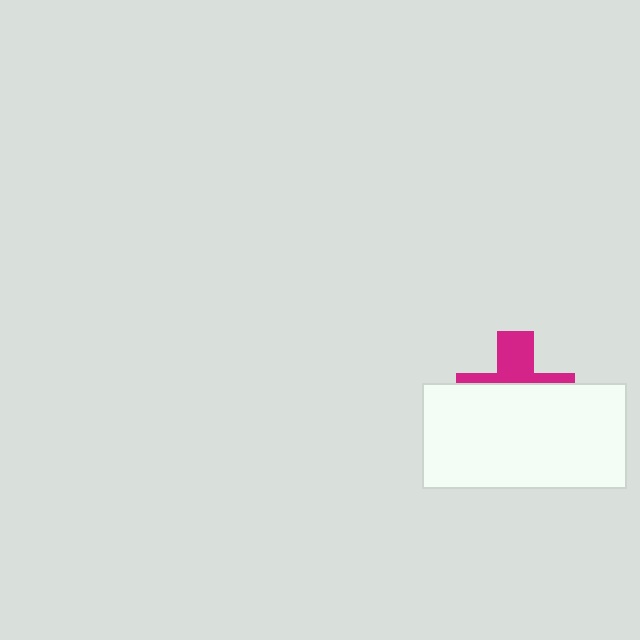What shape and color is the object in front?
The object in front is a white rectangle.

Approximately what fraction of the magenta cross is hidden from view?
Roughly 63% of the magenta cross is hidden behind the white rectangle.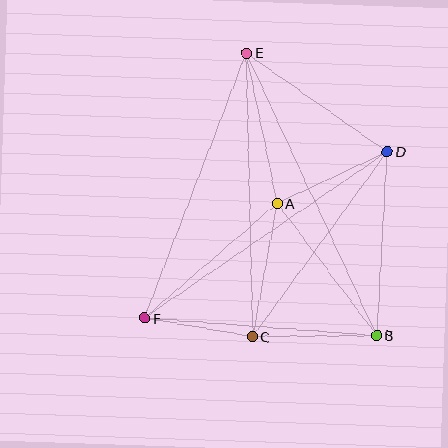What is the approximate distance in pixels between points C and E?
The distance between C and E is approximately 284 pixels.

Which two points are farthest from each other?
Points B and E are farthest from each other.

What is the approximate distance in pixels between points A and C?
The distance between A and C is approximately 135 pixels.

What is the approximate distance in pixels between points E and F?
The distance between E and F is approximately 284 pixels.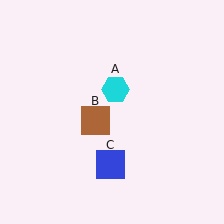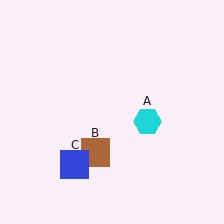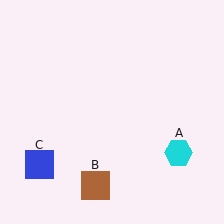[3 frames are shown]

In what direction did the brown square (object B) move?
The brown square (object B) moved down.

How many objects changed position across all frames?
3 objects changed position: cyan hexagon (object A), brown square (object B), blue square (object C).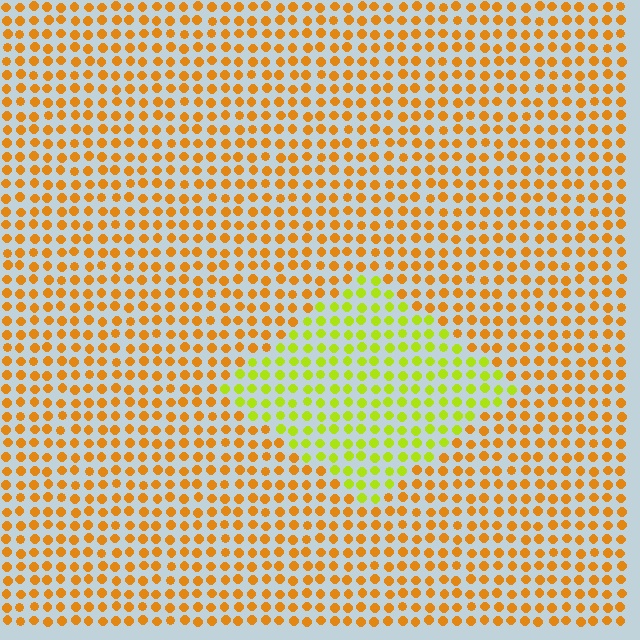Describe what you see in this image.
The image is filled with small orange elements in a uniform arrangement. A diamond-shaped region is visible where the elements are tinted to a slightly different hue, forming a subtle color boundary.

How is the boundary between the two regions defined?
The boundary is defined purely by a slight shift in hue (about 44 degrees). Spacing, size, and orientation are identical on both sides.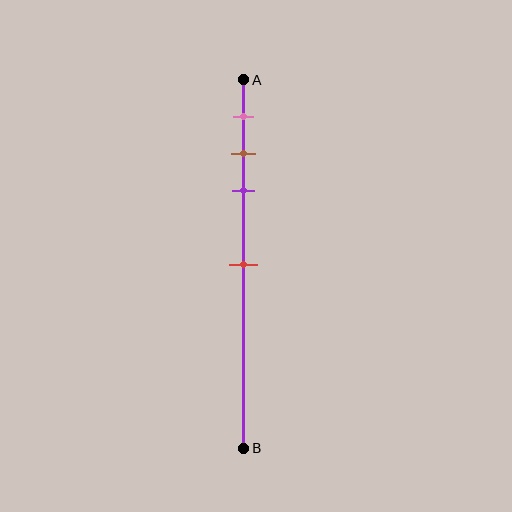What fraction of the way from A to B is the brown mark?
The brown mark is approximately 20% (0.2) of the way from A to B.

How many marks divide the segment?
There are 4 marks dividing the segment.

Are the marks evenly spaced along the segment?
No, the marks are not evenly spaced.